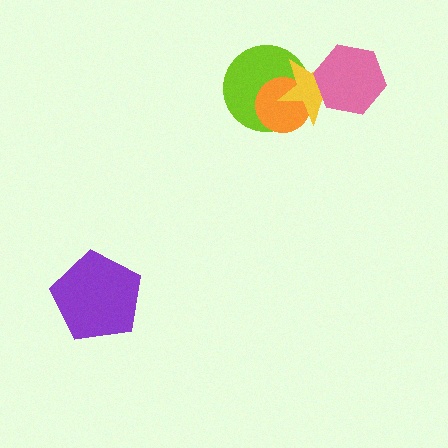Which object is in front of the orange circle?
The yellow star is in front of the orange circle.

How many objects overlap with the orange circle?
2 objects overlap with the orange circle.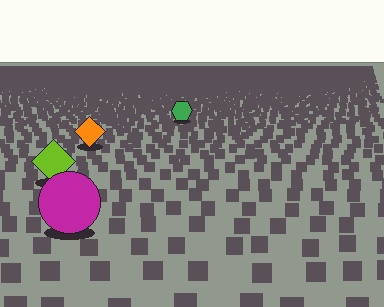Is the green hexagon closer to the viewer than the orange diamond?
No. The orange diamond is closer — you can tell from the texture gradient: the ground texture is coarser near it.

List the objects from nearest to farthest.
From nearest to farthest: the magenta circle, the lime diamond, the orange diamond, the green hexagon.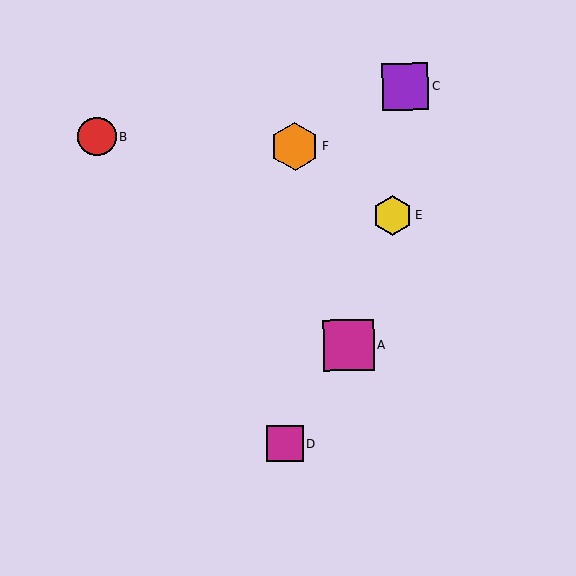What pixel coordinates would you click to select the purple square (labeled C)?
Click at (405, 87) to select the purple square C.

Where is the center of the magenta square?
The center of the magenta square is at (285, 444).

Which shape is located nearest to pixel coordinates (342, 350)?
The magenta square (labeled A) at (349, 345) is nearest to that location.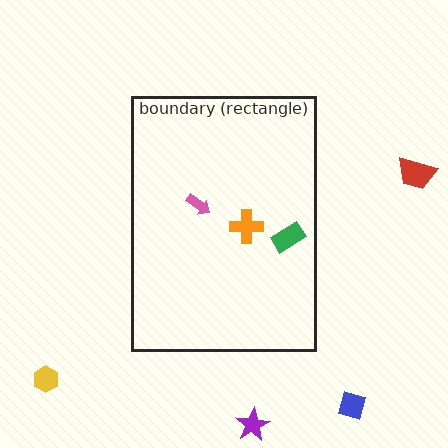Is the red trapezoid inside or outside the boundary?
Outside.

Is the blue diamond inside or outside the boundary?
Outside.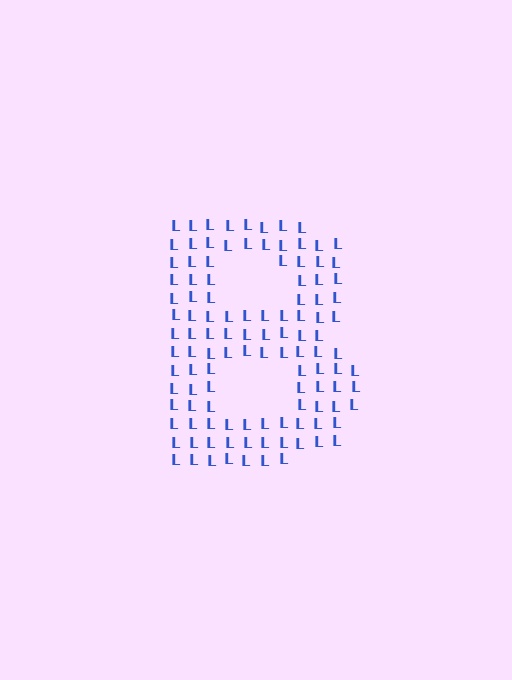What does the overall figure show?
The overall figure shows the letter B.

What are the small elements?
The small elements are letter L's.